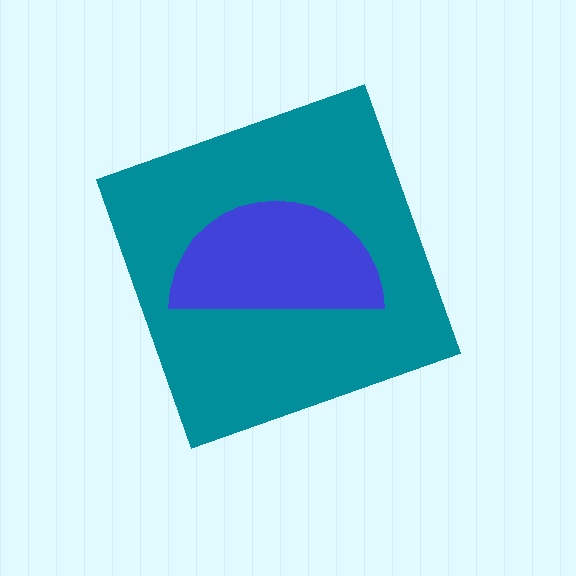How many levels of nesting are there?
2.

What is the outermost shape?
The teal diamond.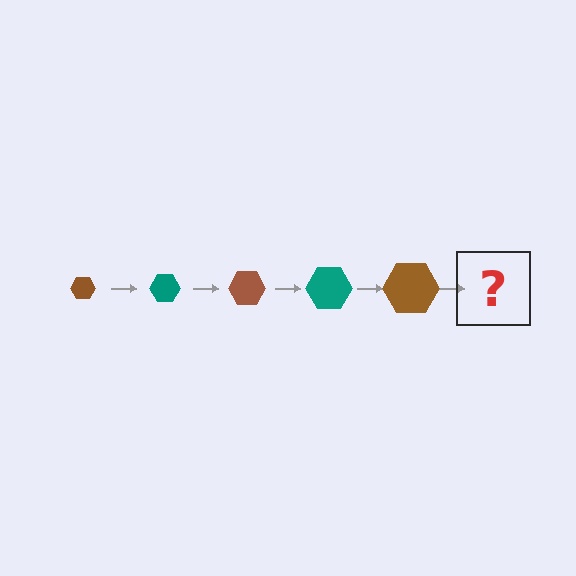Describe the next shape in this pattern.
It should be a teal hexagon, larger than the previous one.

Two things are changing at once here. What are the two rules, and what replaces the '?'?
The two rules are that the hexagon grows larger each step and the color cycles through brown and teal. The '?' should be a teal hexagon, larger than the previous one.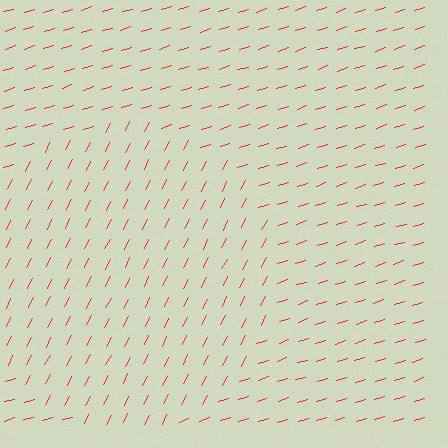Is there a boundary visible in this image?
Yes, there is a texture boundary formed by a change in line orientation.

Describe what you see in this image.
The image is filled with small red line segments. A circle region in the image has lines oriented differently from the surrounding lines, creating a visible texture boundary.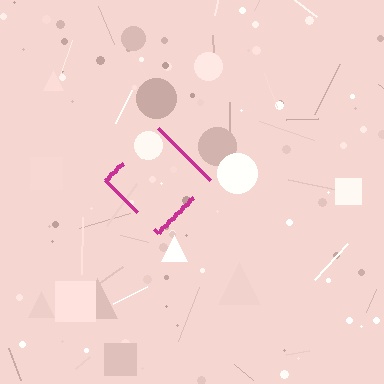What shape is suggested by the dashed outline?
The dashed outline suggests a diamond.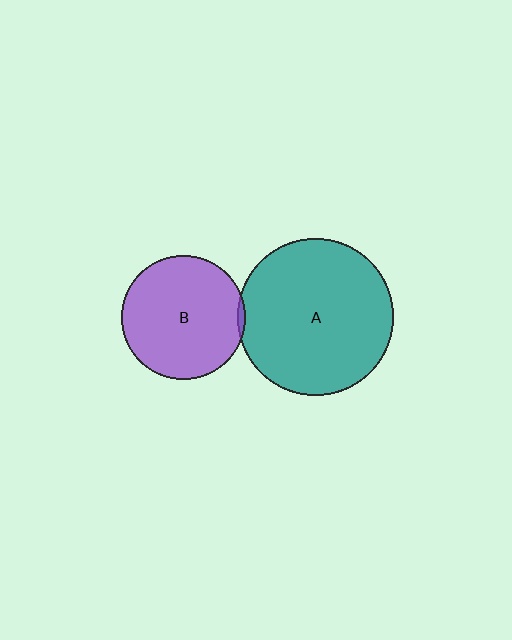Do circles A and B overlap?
Yes.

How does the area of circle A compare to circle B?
Approximately 1.6 times.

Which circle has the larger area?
Circle A (teal).